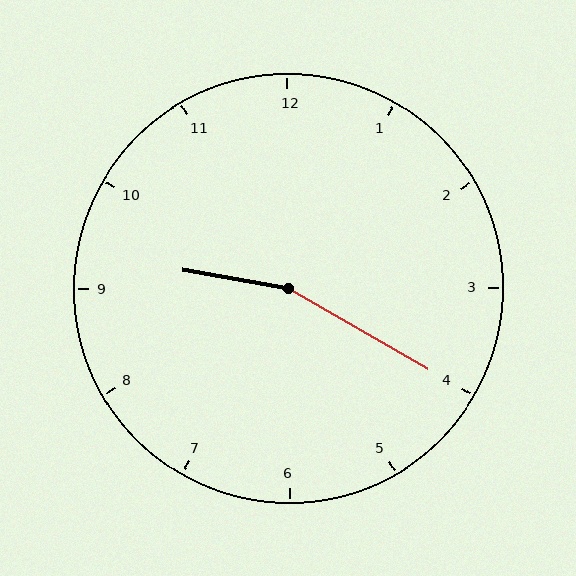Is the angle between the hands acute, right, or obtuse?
It is obtuse.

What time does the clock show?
9:20.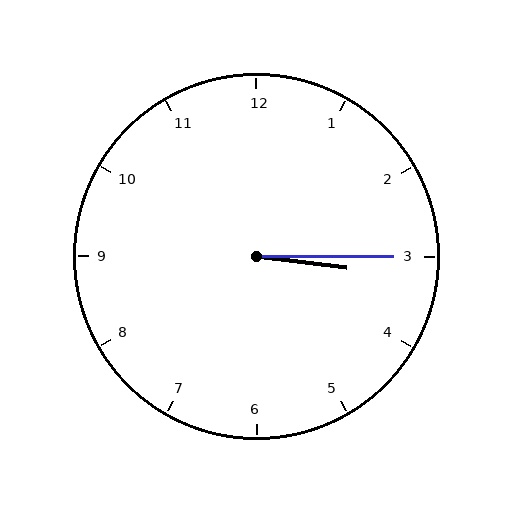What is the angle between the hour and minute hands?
Approximately 8 degrees.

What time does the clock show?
3:15.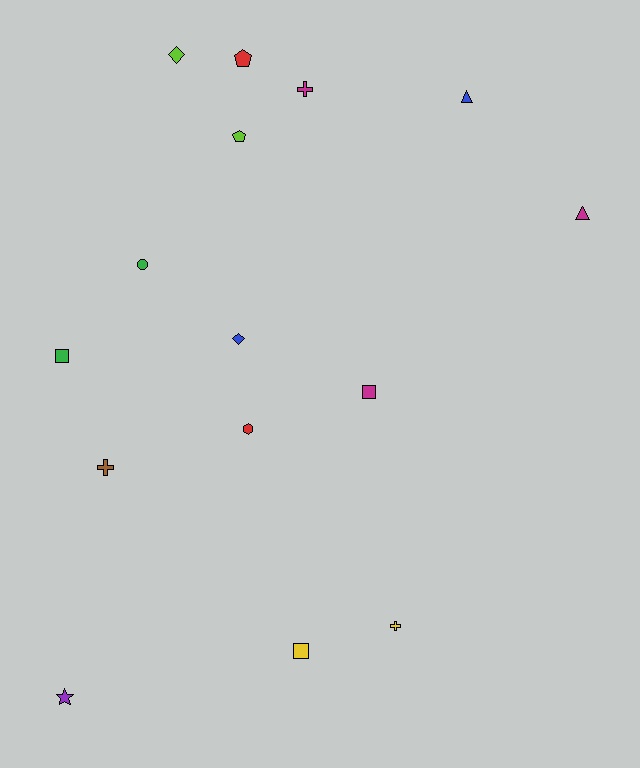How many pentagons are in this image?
There are 2 pentagons.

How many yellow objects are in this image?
There are 2 yellow objects.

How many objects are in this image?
There are 15 objects.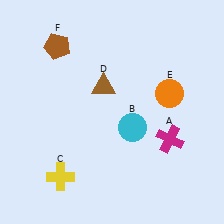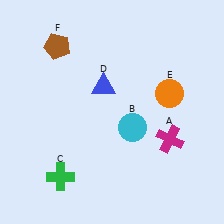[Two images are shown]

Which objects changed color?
C changed from yellow to green. D changed from brown to blue.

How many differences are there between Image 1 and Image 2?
There are 2 differences between the two images.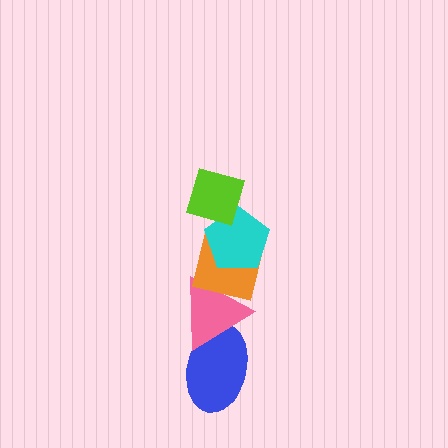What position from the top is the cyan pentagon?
The cyan pentagon is 2nd from the top.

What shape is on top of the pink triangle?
The orange square is on top of the pink triangle.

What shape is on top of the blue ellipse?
The pink triangle is on top of the blue ellipse.